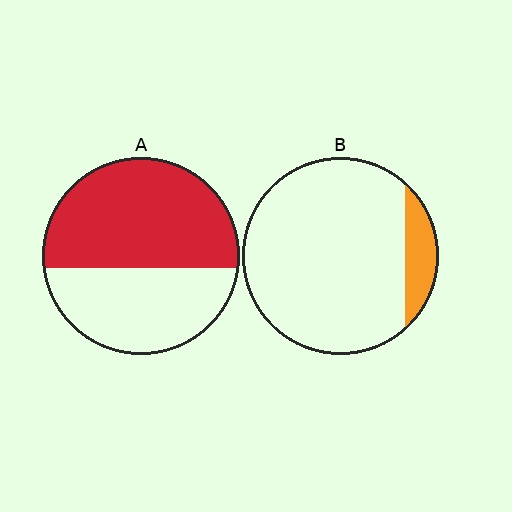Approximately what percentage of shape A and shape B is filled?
A is approximately 60% and B is approximately 10%.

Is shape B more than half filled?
No.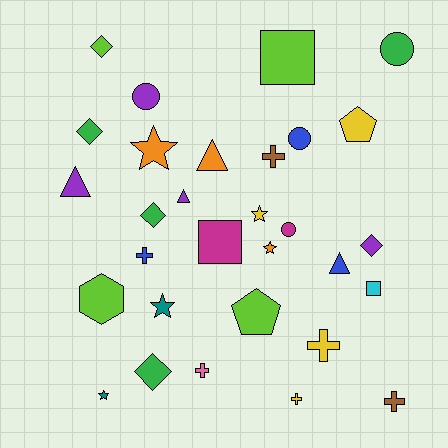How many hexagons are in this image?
There is 1 hexagon.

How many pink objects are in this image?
There is 1 pink object.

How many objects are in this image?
There are 30 objects.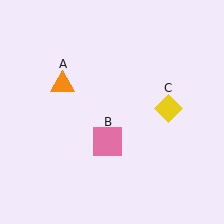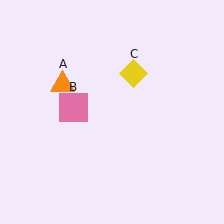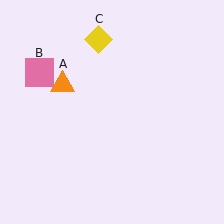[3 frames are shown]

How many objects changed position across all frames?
2 objects changed position: pink square (object B), yellow diamond (object C).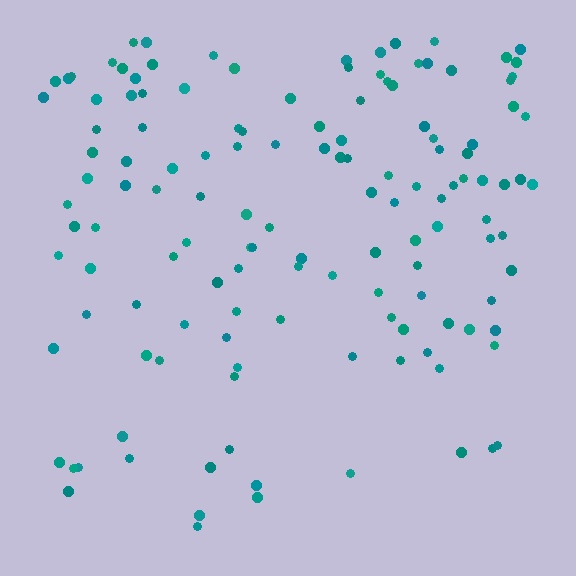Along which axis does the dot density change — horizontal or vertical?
Vertical.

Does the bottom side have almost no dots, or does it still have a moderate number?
Still a moderate number, just noticeably fewer than the top.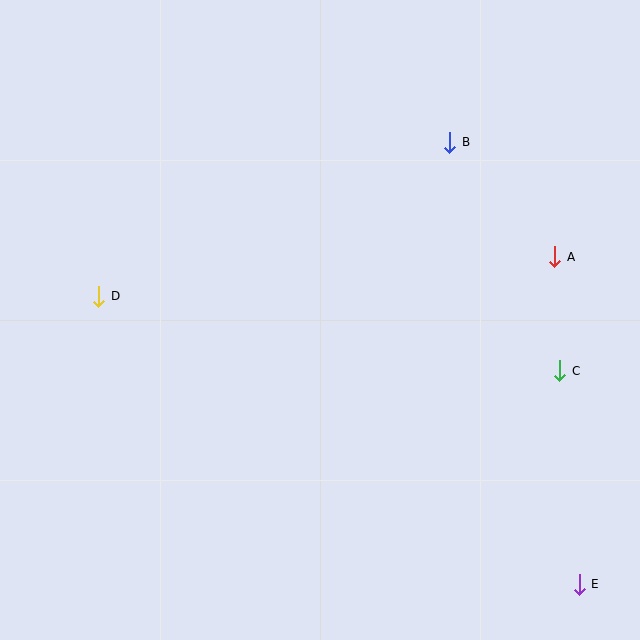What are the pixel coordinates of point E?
Point E is at (579, 584).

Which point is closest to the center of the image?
Point B at (450, 142) is closest to the center.